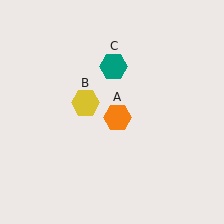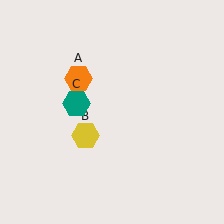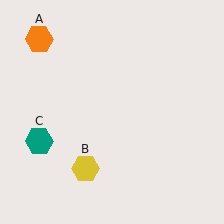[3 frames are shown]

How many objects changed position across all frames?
3 objects changed position: orange hexagon (object A), yellow hexagon (object B), teal hexagon (object C).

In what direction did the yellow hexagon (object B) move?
The yellow hexagon (object B) moved down.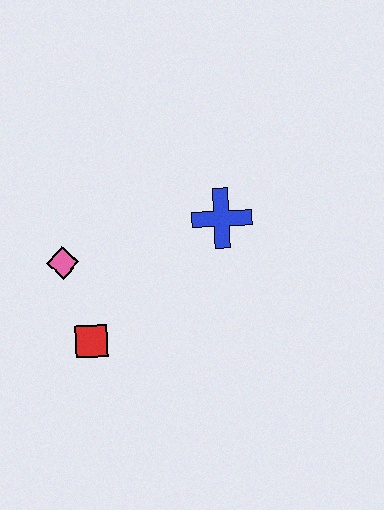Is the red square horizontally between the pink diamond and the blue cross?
Yes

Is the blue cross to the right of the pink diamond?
Yes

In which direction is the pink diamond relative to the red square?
The pink diamond is above the red square.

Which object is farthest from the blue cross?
The red square is farthest from the blue cross.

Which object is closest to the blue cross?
The pink diamond is closest to the blue cross.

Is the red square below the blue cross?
Yes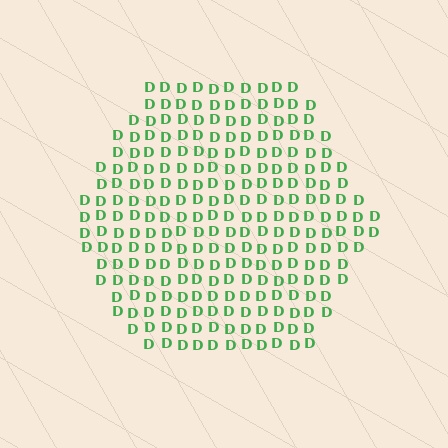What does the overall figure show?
The overall figure shows a hexagon.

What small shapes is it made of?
It is made of small letter D's.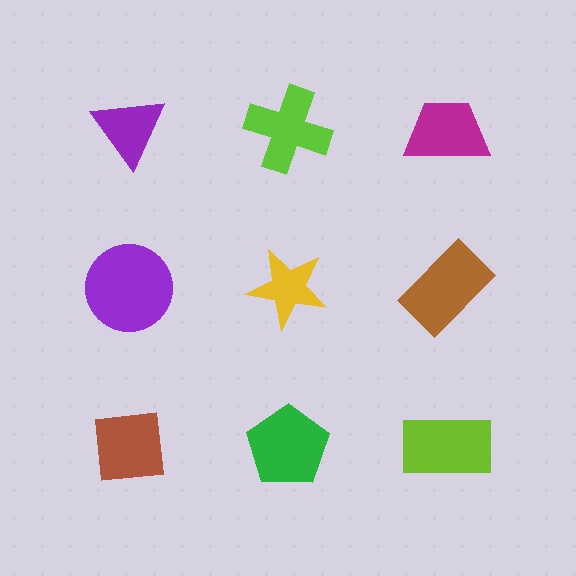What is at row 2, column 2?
A yellow star.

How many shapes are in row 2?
3 shapes.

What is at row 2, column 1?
A purple circle.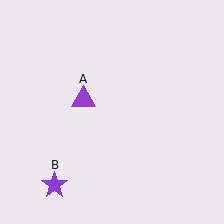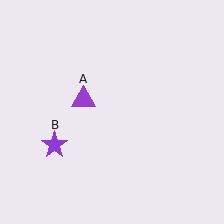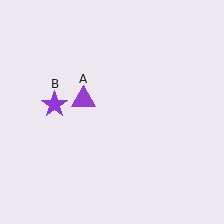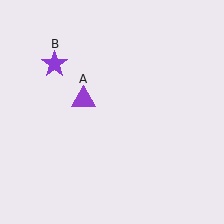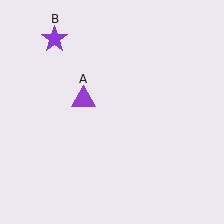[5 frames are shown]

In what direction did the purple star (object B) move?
The purple star (object B) moved up.